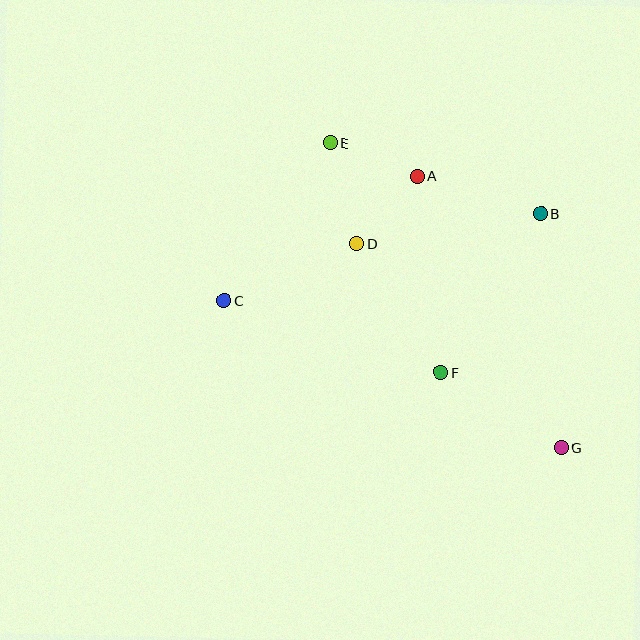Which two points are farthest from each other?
Points E and G are farthest from each other.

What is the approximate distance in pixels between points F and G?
The distance between F and G is approximately 142 pixels.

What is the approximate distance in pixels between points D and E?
The distance between D and E is approximately 104 pixels.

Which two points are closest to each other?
Points A and D are closest to each other.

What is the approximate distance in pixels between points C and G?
The distance between C and G is approximately 368 pixels.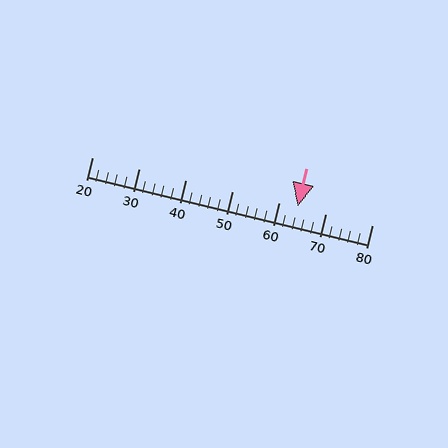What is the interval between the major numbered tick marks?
The major tick marks are spaced 10 units apart.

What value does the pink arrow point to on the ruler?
The pink arrow points to approximately 64.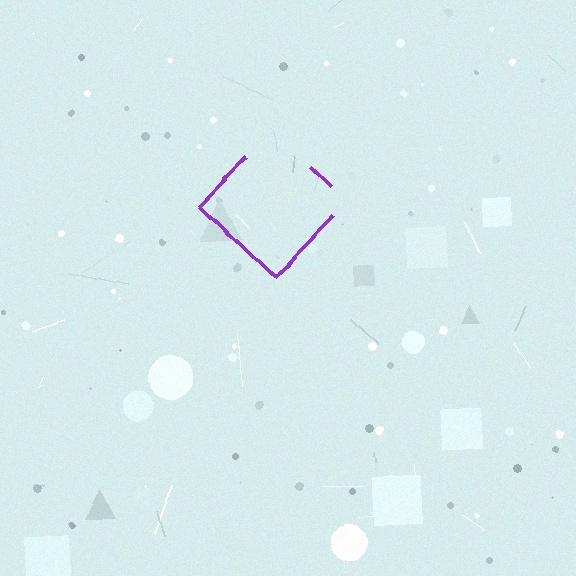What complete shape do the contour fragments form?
The contour fragments form a diamond.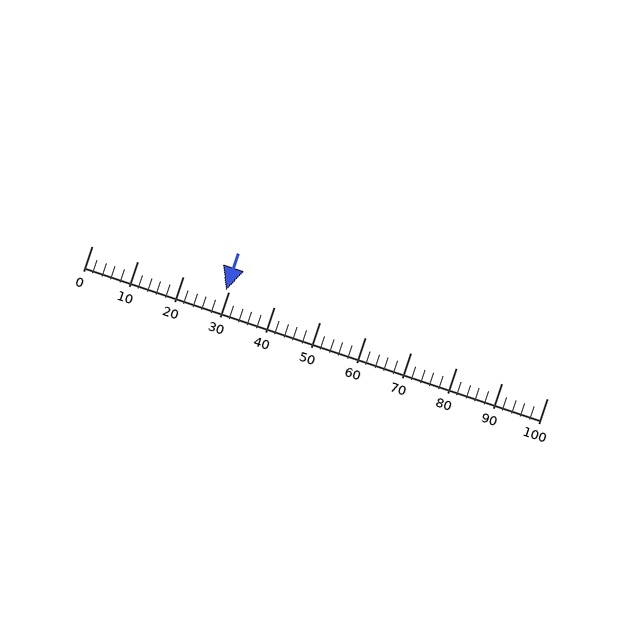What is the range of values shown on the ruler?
The ruler shows values from 0 to 100.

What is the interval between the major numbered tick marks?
The major tick marks are spaced 10 units apart.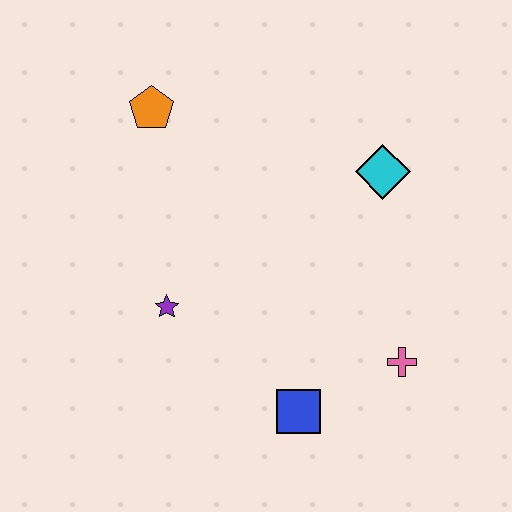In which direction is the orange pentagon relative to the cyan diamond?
The orange pentagon is to the left of the cyan diamond.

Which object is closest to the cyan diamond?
The pink cross is closest to the cyan diamond.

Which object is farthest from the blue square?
The orange pentagon is farthest from the blue square.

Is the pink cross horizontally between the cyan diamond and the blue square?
No